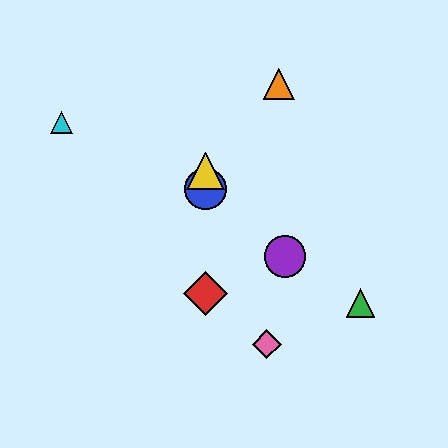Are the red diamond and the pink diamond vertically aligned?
No, the red diamond is at x≈205 and the pink diamond is at x≈267.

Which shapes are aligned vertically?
The red diamond, the blue circle, the yellow triangle are aligned vertically.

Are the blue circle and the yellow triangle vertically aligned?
Yes, both are at x≈205.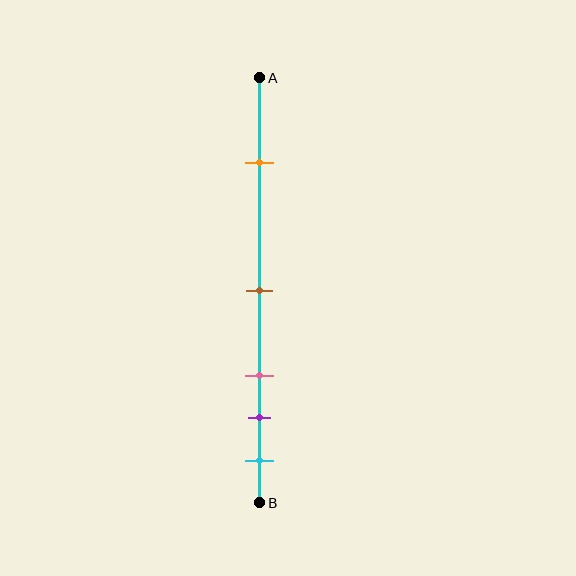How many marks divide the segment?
There are 5 marks dividing the segment.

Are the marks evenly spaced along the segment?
No, the marks are not evenly spaced.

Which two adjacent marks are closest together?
The purple and cyan marks are the closest adjacent pair.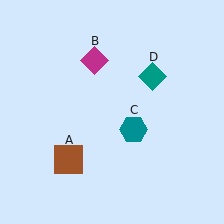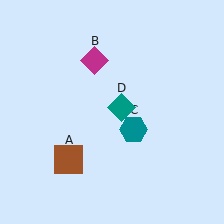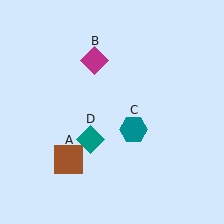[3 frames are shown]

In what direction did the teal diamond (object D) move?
The teal diamond (object D) moved down and to the left.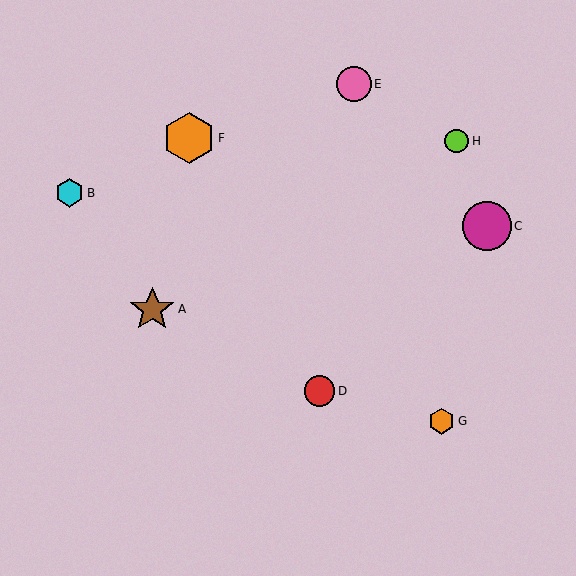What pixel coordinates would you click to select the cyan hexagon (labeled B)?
Click at (70, 193) to select the cyan hexagon B.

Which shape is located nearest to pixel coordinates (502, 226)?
The magenta circle (labeled C) at (487, 226) is nearest to that location.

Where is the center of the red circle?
The center of the red circle is at (319, 391).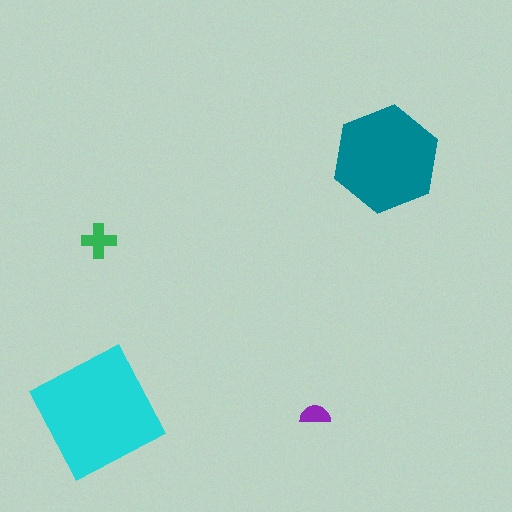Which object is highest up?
The teal hexagon is topmost.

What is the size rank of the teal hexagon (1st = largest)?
2nd.